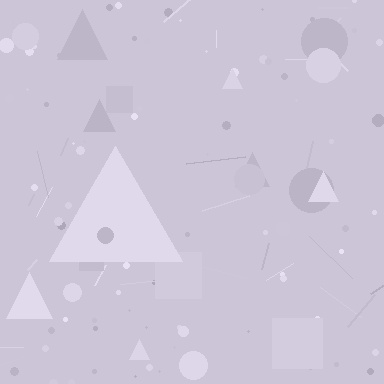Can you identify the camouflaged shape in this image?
The camouflaged shape is a triangle.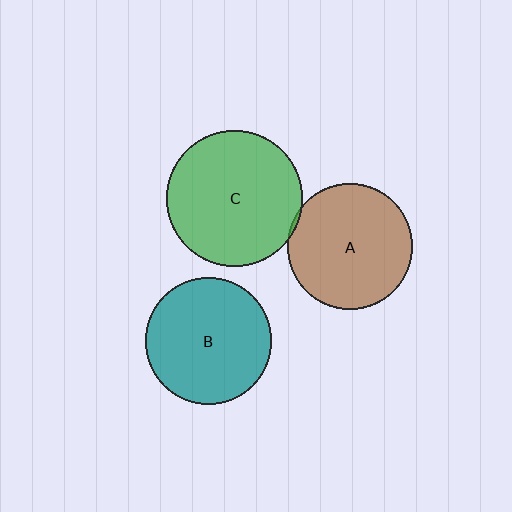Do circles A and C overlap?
Yes.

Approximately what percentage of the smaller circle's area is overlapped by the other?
Approximately 5%.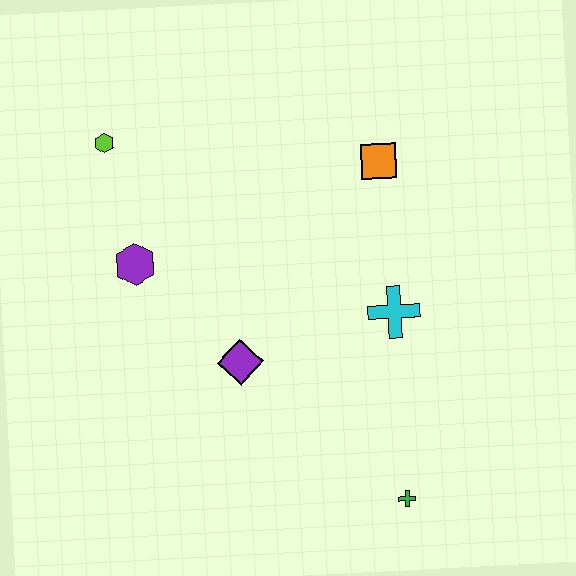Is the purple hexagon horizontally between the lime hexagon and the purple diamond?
Yes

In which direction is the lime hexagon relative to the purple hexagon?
The lime hexagon is above the purple hexagon.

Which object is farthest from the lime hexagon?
The green cross is farthest from the lime hexagon.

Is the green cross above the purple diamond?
No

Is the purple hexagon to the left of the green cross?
Yes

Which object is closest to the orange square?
The cyan cross is closest to the orange square.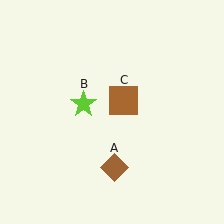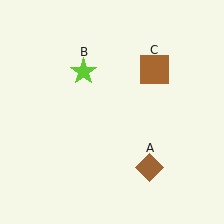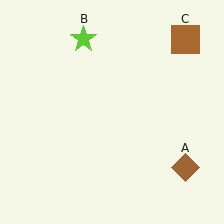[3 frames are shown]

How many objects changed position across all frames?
3 objects changed position: brown diamond (object A), lime star (object B), brown square (object C).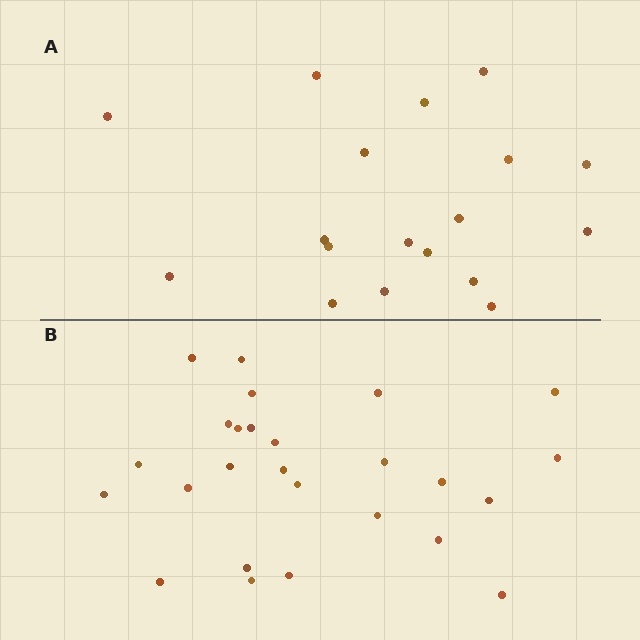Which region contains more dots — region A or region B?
Region B (the bottom region) has more dots.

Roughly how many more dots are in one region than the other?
Region B has roughly 8 or so more dots than region A.